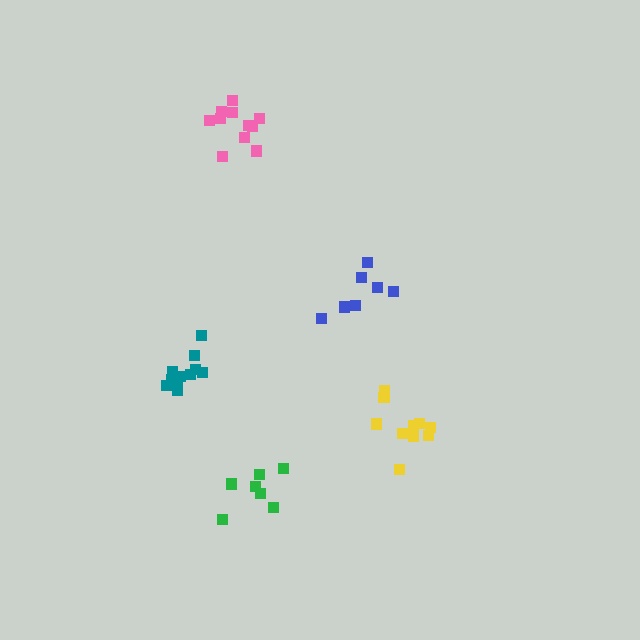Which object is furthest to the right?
The yellow cluster is rightmost.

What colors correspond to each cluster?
The clusters are colored: blue, pink, yellow, teal, green.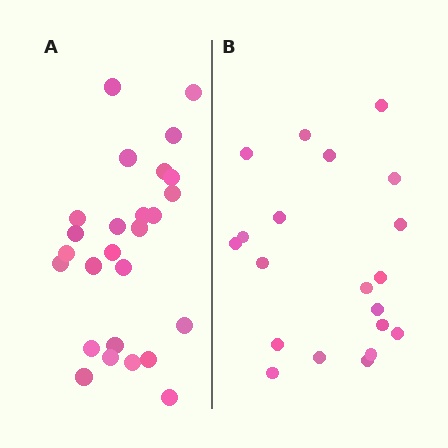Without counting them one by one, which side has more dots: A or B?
Region A (the left region) has more dots.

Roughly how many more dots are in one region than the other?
Region A has about 6 more dots than region B.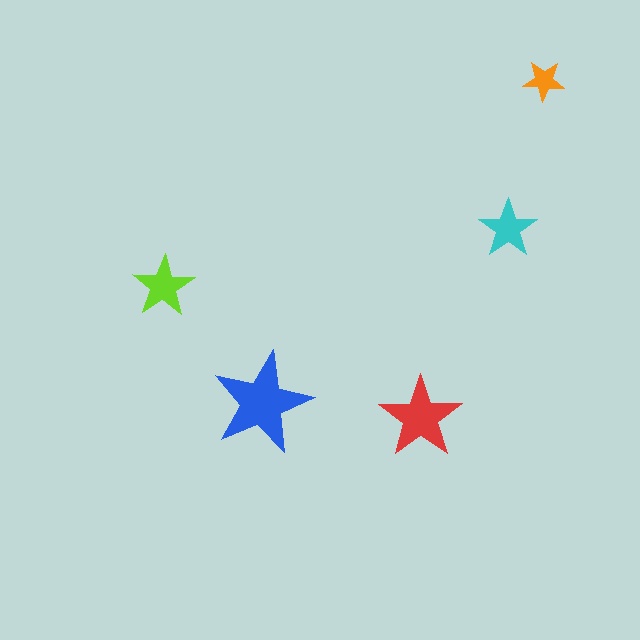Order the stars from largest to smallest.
the blue one, the red one, the lime one, the cyan one, the orange one.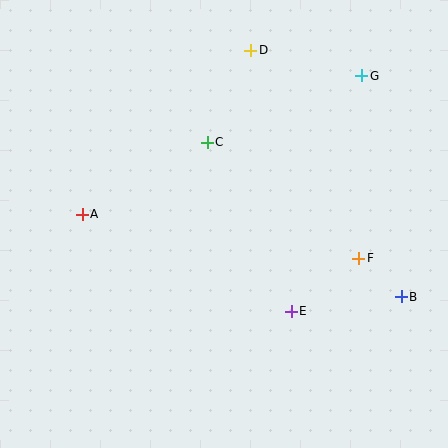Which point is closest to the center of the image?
Point C at (207, 142) is closest to the center.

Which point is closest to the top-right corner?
Point G is closest to the top-right corner.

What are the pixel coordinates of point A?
Point A is at (82, 214).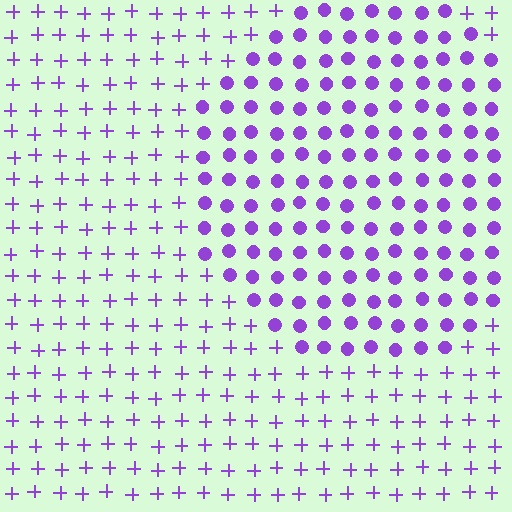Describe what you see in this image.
The image is filled with small purple elements arranged in a uniform grid. A circle-shaped region contains circles, while the surrounding area contains plus signs. The boundary is defined purely by the change in element shape.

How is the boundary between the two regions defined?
The boundary is defined by a change in element shape: circles inside vs. plus signs outside. All elements share the same color and spacing.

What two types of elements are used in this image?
The image uses circles inside the circle region and plus signs outside it.